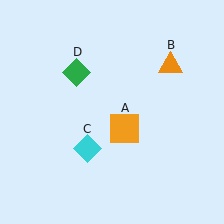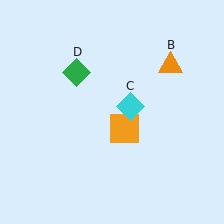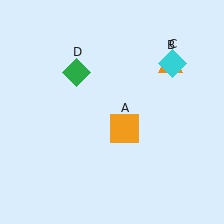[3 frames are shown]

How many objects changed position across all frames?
1 object changed position: cyan diamond (object C).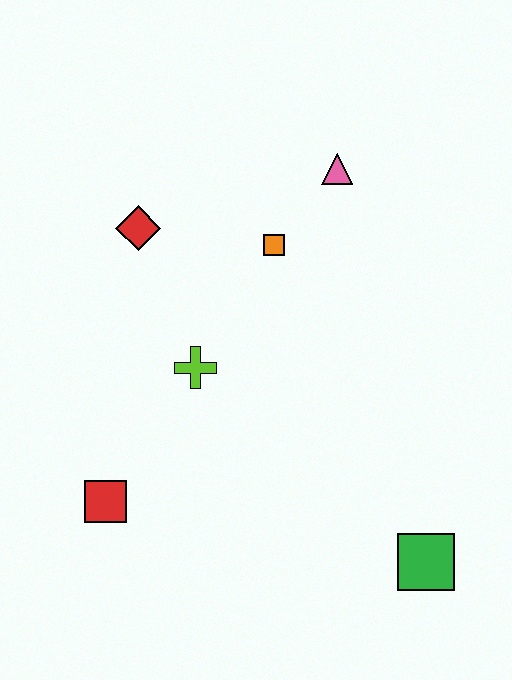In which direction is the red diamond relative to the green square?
The red diamond is above the green square.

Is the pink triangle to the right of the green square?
No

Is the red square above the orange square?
No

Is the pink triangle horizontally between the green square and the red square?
Yes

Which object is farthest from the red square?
The pink triangle is farthest from the red square.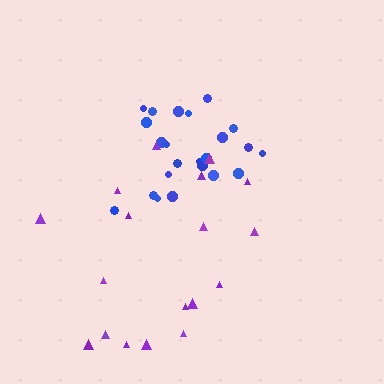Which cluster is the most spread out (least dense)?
Purple.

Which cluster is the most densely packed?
Blue.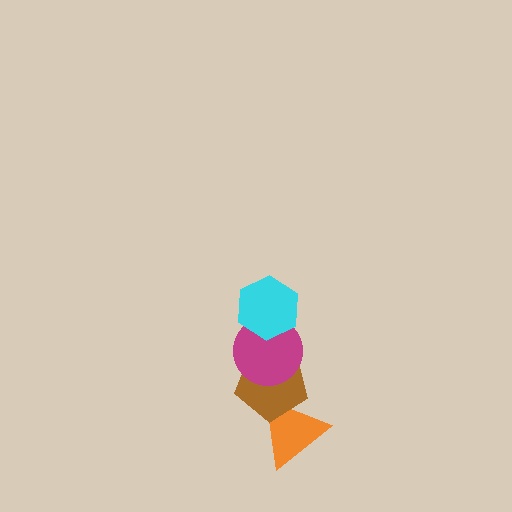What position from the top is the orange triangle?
The orange triangle is 4th from the top.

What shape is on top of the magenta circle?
The cyan hexagon is on top of the magenta circle.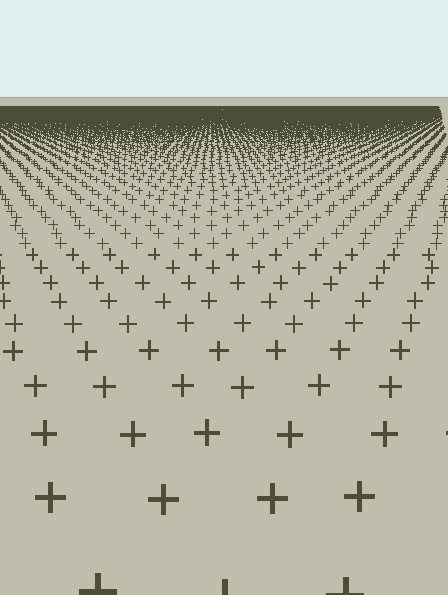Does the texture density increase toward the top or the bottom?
Density increases toward the top.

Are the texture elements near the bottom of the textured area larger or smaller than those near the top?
Larger. Near the bottom, elements are closer to the viewer and appear at a bigger on-screen size.